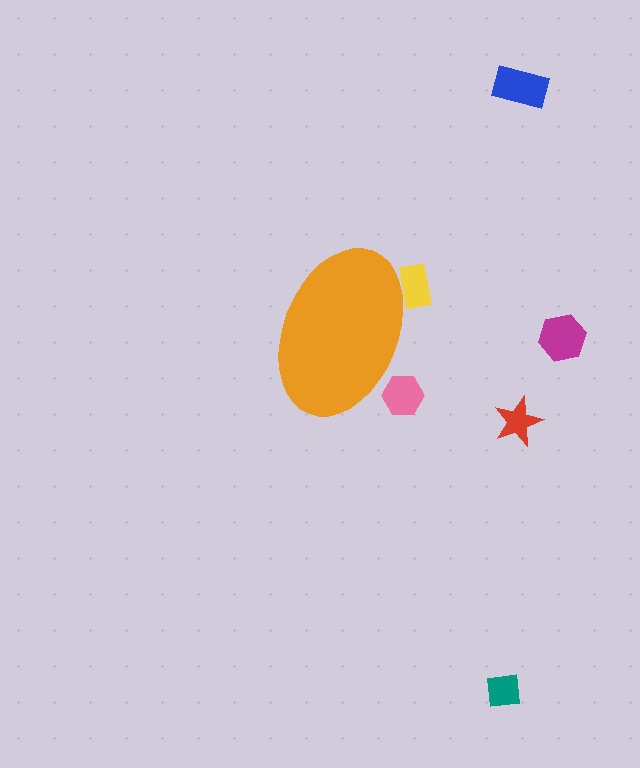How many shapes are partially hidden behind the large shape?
2 shapes are partially hidden.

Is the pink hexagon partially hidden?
Yes, the pink hexagon is partially hidden behind the orange ellipse.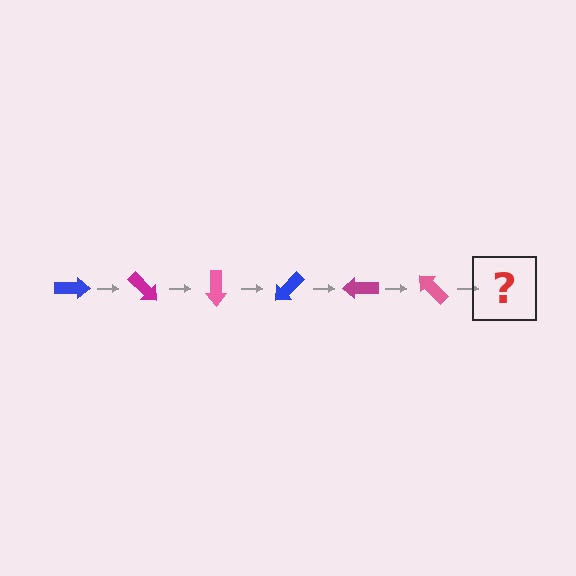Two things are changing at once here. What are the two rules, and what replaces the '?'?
The two rules are that it rotates 45 degrees each step and the color cycles through blue, magenta, and pink. The '?' should be a blue arrow, rotated 270 degrees from the start.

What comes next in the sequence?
The next element should be a blue arrow, rotated 270 degrees from the start.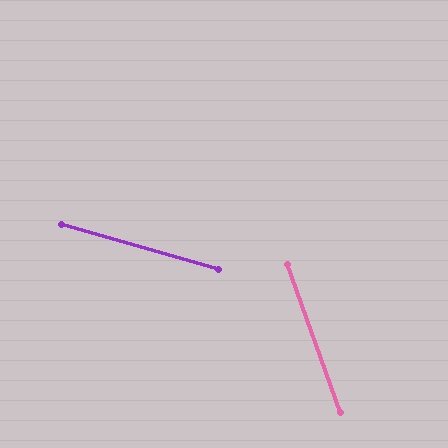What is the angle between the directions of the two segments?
Approximately 54 degrees.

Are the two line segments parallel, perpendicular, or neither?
Neither parallel nor perpendicular — they differ by about 54°.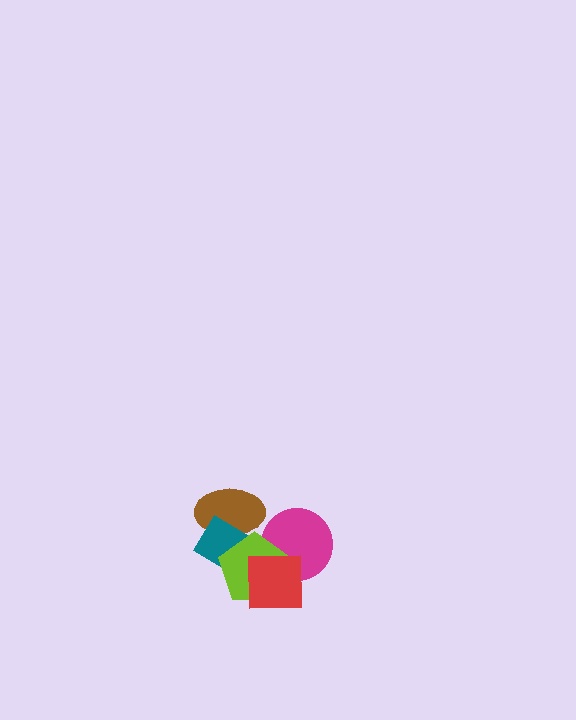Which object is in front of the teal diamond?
The lime pentagon is in front of the teal diamond.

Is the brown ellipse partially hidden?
Yes, it is partially covered by another shape.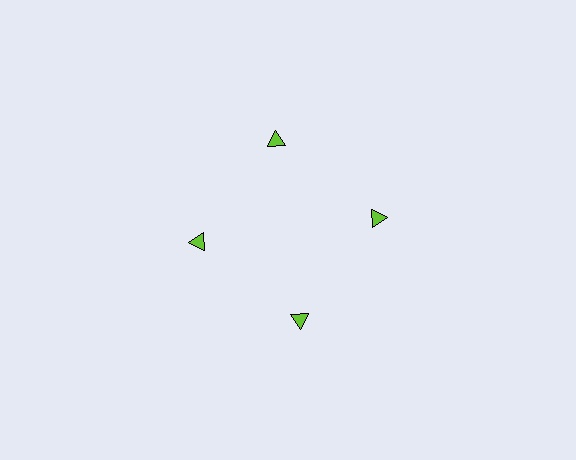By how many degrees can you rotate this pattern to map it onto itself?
The pattern maps onto itself every 90 degrees of rotation.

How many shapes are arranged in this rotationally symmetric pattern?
There are 4 shapes, arranged in 4 groups of 1.